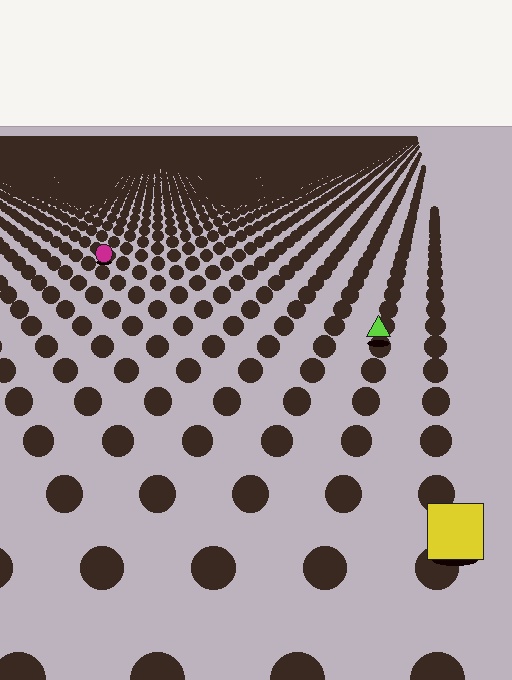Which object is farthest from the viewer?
The magenta circle is farthest from the viewer. It appears smaller and the ground texture around it is denser.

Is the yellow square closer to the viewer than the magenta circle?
Yes. The yellow square is closer — you can tell from the texture gradient: the ground texture is coarser near it.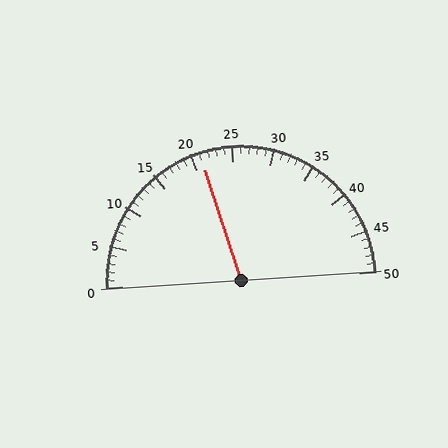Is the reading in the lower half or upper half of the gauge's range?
The reading is in the lower half of the range (0 to 50).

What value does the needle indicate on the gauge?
The needle indicates approximately 21.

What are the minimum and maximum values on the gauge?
The gauge ranges from 0 to 50.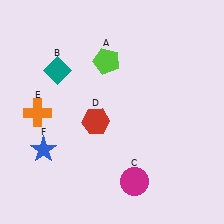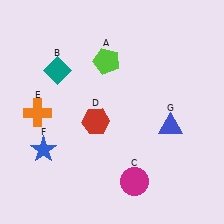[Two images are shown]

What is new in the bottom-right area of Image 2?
A blue triangle (G) was added in the bottom-right area of Image 2.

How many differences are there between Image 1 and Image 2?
There is 1 difference between the two images.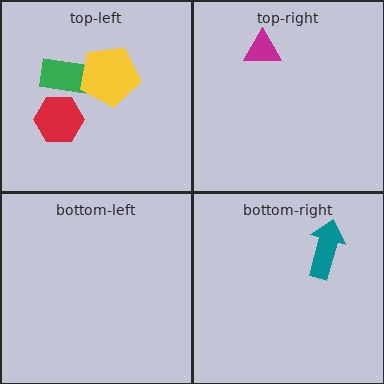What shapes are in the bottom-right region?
The teal arrow.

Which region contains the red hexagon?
The top-left region.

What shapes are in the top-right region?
The magenta triangle.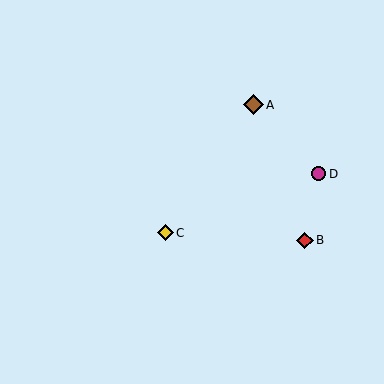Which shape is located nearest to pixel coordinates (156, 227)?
The yellow diamond (labeled C) at (165, 233) is nearest to that location.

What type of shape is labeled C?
Shape C is a yellow diamond.